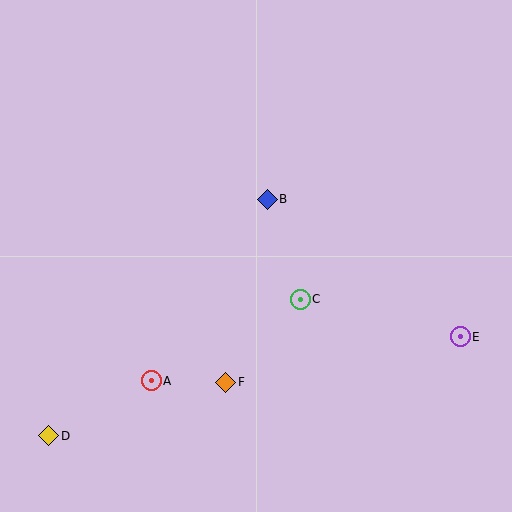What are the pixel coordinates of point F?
Point F is at (226, 382).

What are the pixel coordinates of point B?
Point B is at (267, 199).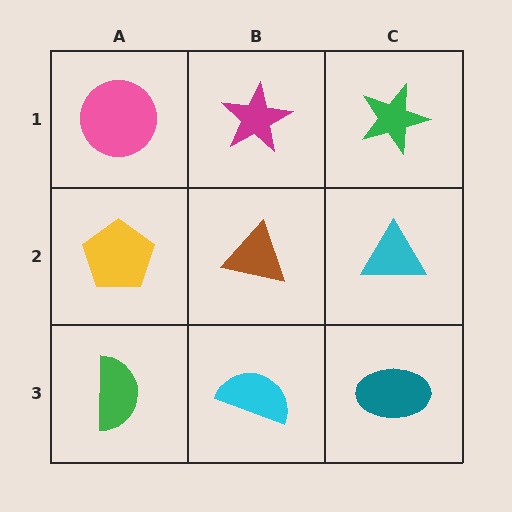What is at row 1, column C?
A green star.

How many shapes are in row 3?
3 shapes.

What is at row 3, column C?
A teal ellipse.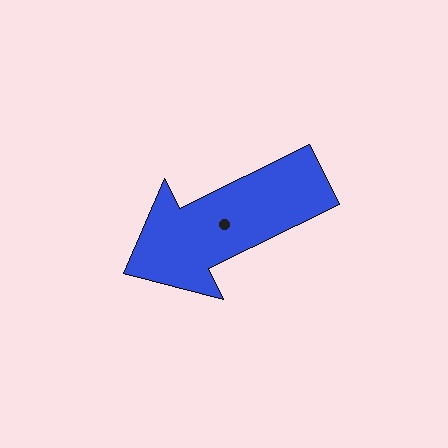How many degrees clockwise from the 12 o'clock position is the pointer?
Approximately 244 degrees.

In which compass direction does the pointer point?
Southwest.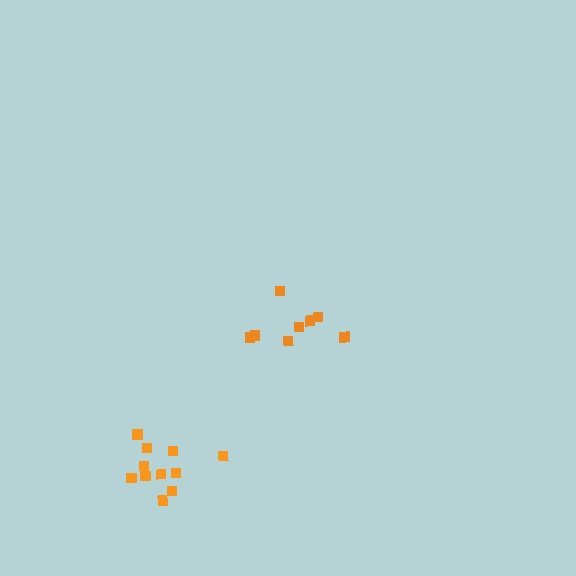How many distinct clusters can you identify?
There are 2 distinct clusters.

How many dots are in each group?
Group 1: 8 dots, Group 2: 11 dots (19 total).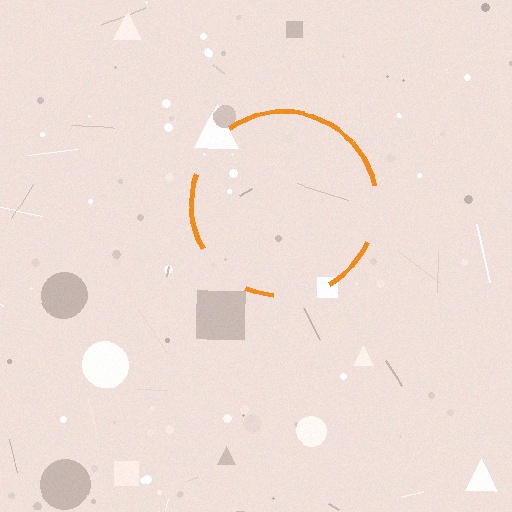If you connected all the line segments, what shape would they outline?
They would outline a circle.